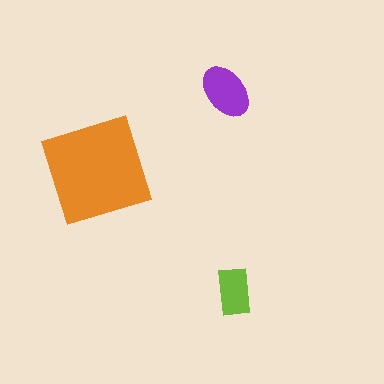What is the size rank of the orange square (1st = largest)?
1st.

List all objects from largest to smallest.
The orange square, the purple ellipse, the lime rectangle.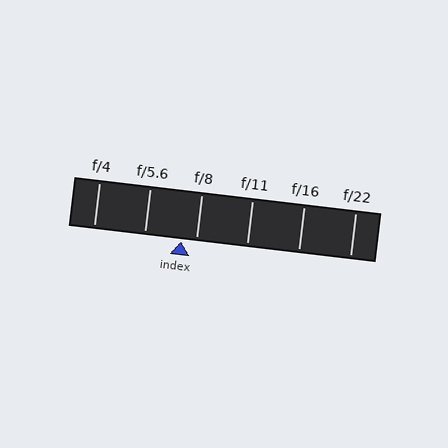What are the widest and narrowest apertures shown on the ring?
The widest aperture shown is f/4 and the narrowest is f/22.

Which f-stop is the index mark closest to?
The index mark is closest to f/8.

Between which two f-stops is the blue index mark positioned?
The index mark is between f/5.6 and f/8.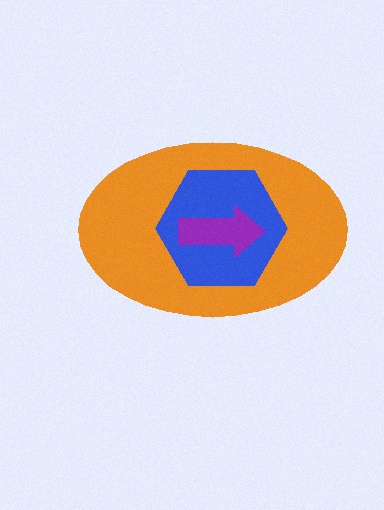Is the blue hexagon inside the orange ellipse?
Yes.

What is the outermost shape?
The orange ellipse.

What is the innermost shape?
The purple arrow.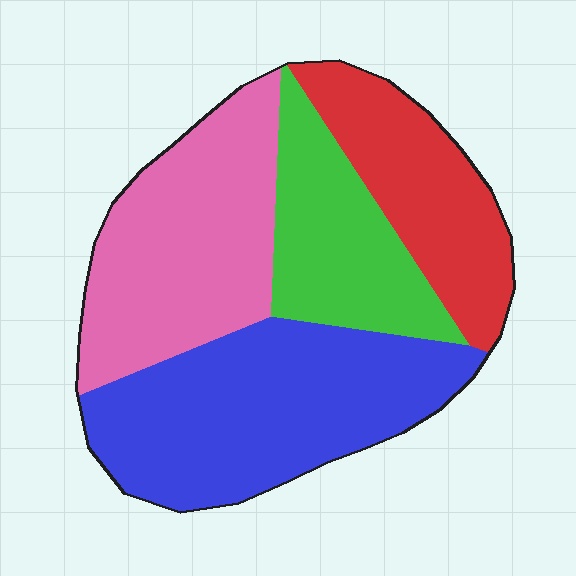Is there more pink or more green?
Pink.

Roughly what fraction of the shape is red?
Red covers roughly 20% of the shape.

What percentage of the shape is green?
Green covers around 20% of the shape.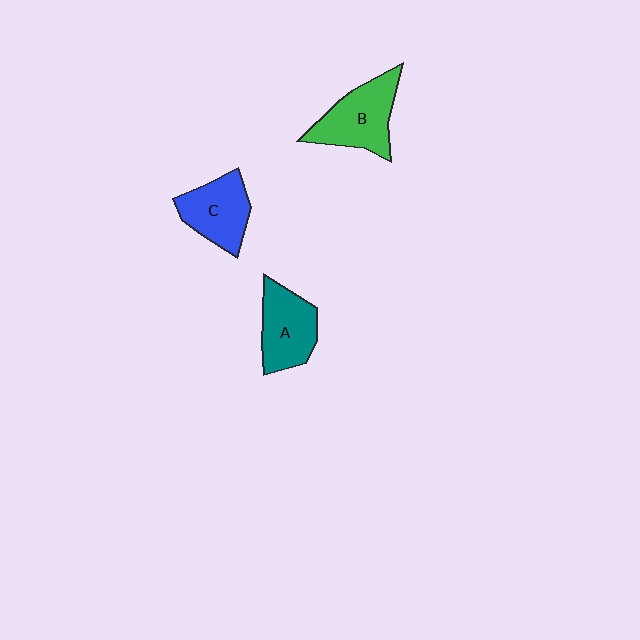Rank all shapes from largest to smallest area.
From largest to smallest: B (green), A (teal), C (blue).